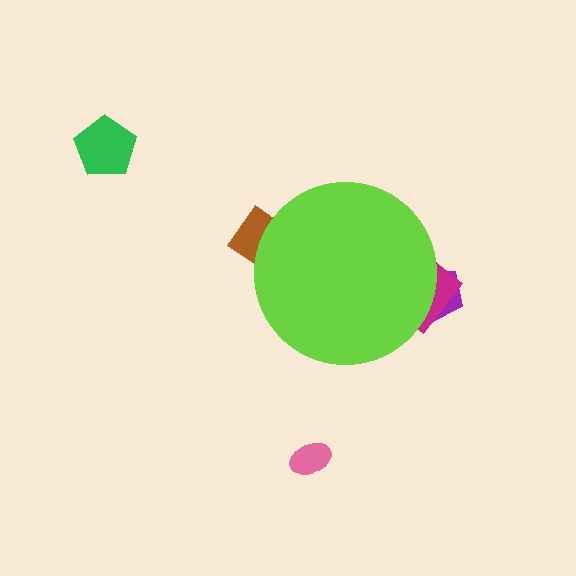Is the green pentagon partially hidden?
No, the green pentagon is fully visible.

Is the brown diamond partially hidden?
Yes, the brown diamond is partially hidden behind the lime circle.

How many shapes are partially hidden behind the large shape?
3 shapes are partially hidden.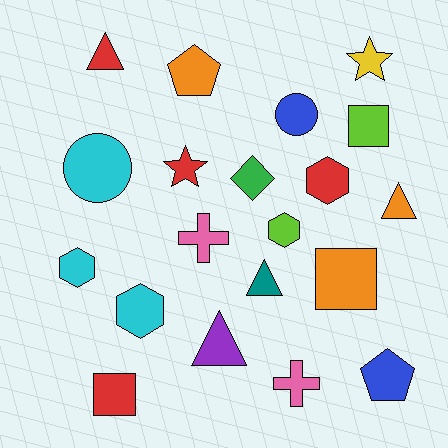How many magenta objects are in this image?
There are no magenta objects.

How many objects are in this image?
There are 20 objects.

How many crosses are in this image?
There are 2 crosses.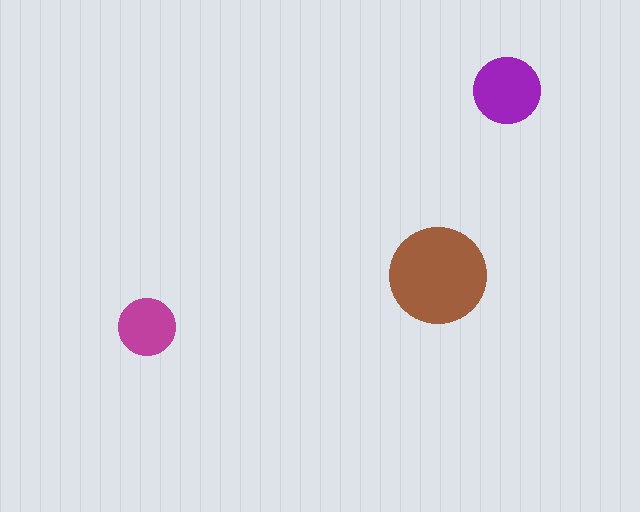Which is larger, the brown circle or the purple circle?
The brown one.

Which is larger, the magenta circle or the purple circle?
The purple one.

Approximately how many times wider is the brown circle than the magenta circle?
About 1.5 times wider.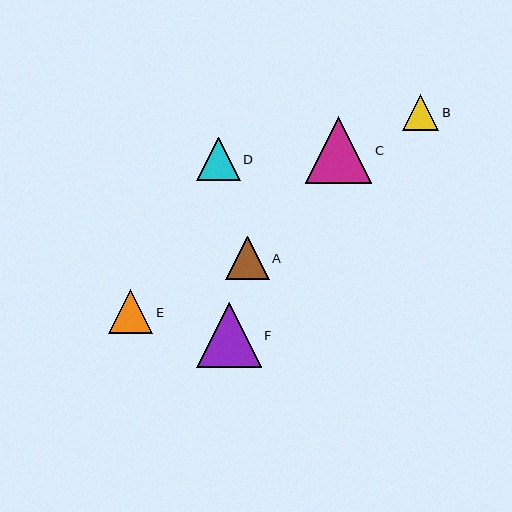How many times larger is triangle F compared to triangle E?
Triangle F is approximately 1.5 times the size of triangle E.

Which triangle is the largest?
Triangle C is the largest with a size of approximately 67 pixels.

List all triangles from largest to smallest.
From largest to smallest: C, F, E, A, D, B.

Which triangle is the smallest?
Triangle B is the smallest with a size of approximately 36 pixels.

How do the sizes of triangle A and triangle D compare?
Triangle A and triangle D are approximately the same size.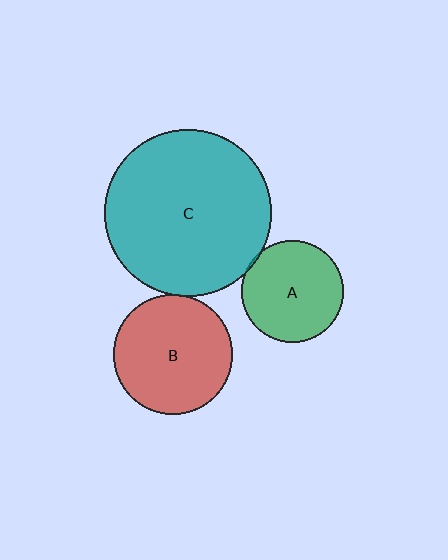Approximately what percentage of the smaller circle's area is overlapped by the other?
Approximately 5%.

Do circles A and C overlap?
Yes.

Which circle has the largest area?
Circle C (teal).